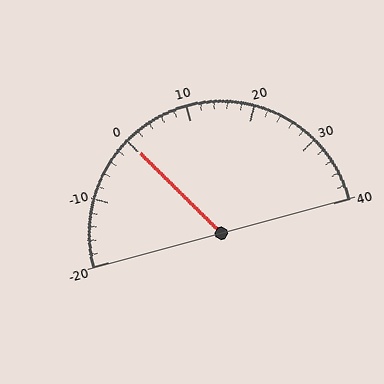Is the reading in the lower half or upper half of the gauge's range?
The reading is in the lower half of the range (-20 to 40).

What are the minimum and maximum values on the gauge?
The gauge ranges from -20 to 40.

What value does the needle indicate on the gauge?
The needle indicates approximately 0.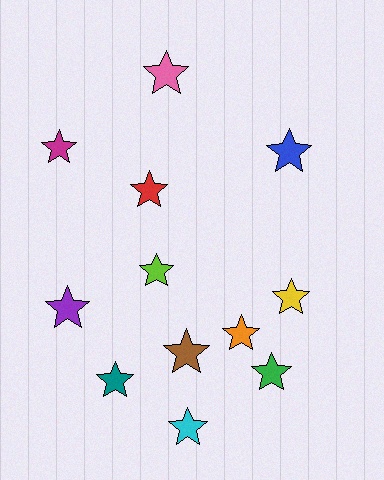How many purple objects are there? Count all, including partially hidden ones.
There is 1 purple object.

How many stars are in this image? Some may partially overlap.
There are 12 stars.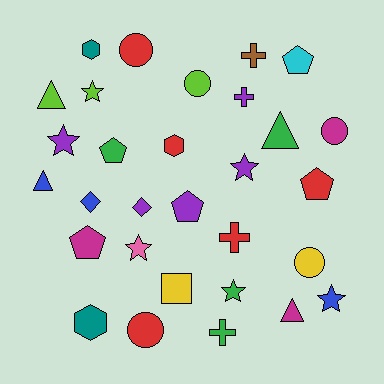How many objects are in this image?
There are 30 objects.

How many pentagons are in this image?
There are 5 pentagons.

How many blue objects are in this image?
There are 3 blue objects.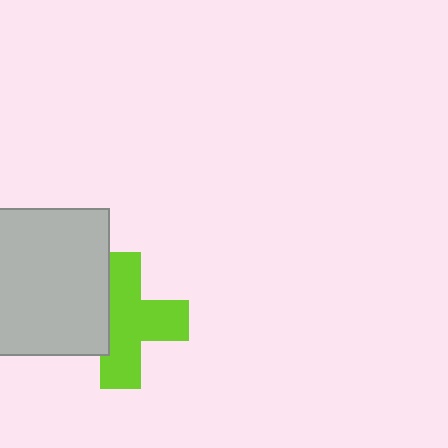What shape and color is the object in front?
The object in front is a light gray square.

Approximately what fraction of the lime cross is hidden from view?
Roughly 31% of the lime cross is hidden behind the light gray square.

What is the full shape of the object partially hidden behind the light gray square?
The partially hidden object is a lime cross.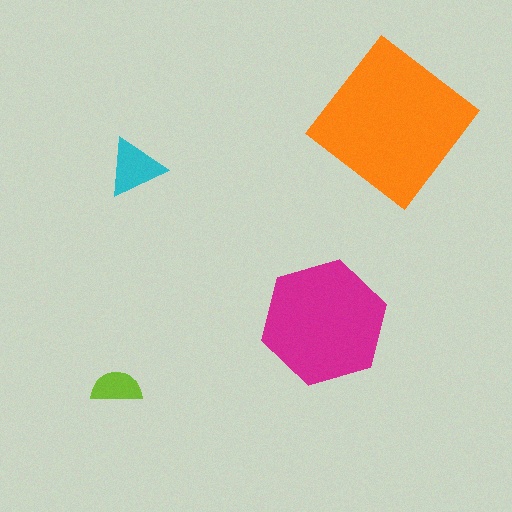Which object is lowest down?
The lime semicircle is bottommost.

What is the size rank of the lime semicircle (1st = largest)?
4th.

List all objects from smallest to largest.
The lime semicircle, the cyan triangle, the magenta hexagon, the orange diamond.